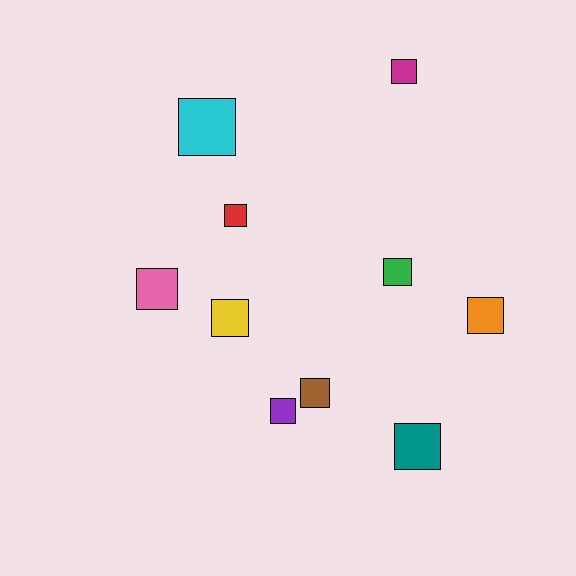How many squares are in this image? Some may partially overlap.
There are 10 squares.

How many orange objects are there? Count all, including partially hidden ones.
There is 1 orange object.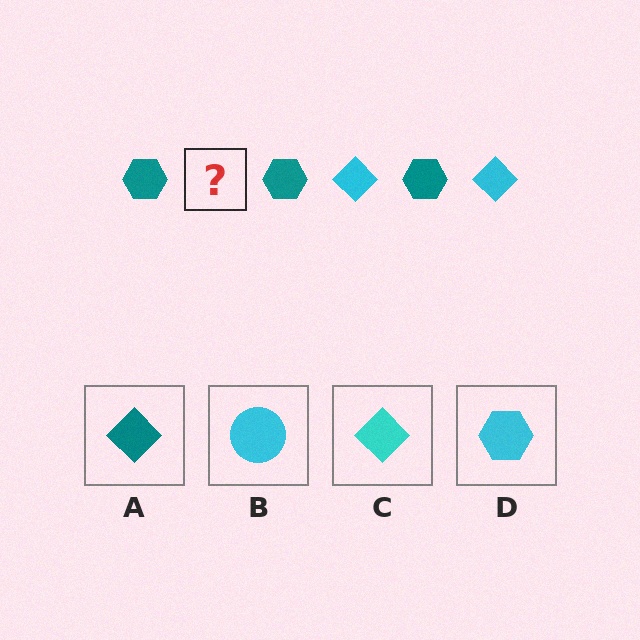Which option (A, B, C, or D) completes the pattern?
C.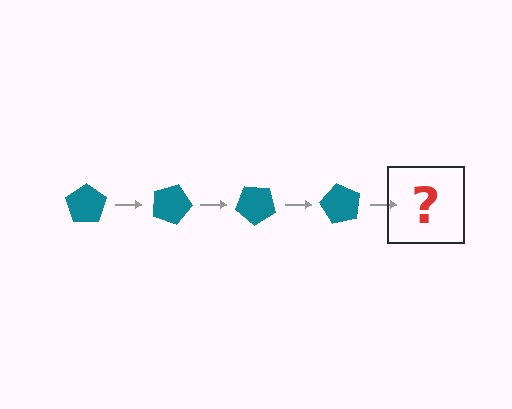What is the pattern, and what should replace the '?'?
The pattern is that the pentagon rotates 20 degrees each step. The '?' should be a teal pentagon rotated 80 degrees.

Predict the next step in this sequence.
The next step is a teal pentagon rotated 80 degrees.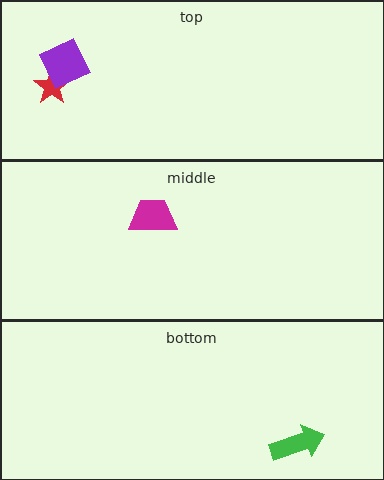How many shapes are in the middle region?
1.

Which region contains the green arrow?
The bottom region.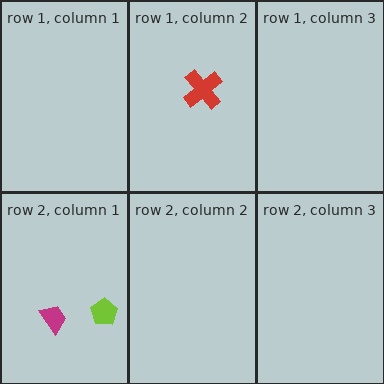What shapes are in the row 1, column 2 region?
The red cross.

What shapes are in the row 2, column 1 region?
The magenta trapezoid, the lime pentagon.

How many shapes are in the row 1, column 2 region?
1.